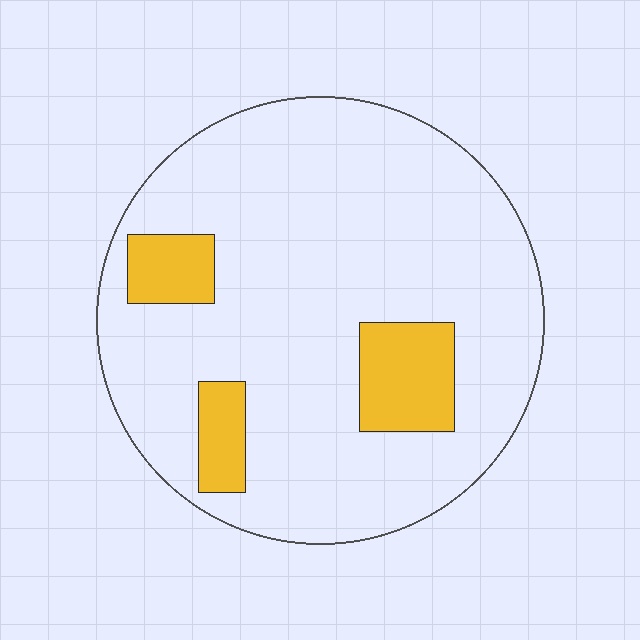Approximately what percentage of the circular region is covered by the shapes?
Approximately 15%.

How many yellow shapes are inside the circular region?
3.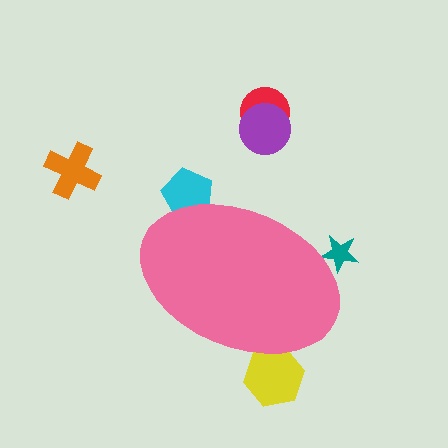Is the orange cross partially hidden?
No, the orange cross is fully visible.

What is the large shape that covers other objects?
A pink ellipse.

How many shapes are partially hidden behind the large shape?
3 shapes are partially hidden.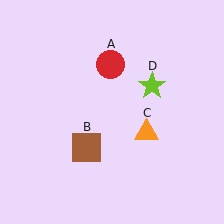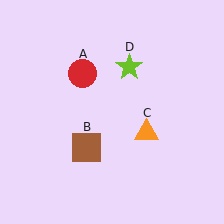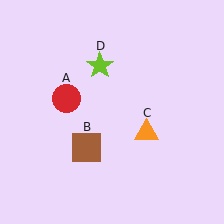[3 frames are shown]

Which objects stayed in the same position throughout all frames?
Brown square (object B) and orange triangle (object C) remained stationary.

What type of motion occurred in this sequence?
The red circle (object A), lime star (object D) rotated counterclockwise around the center of the scene.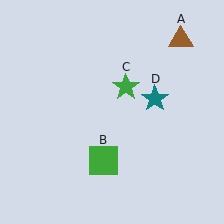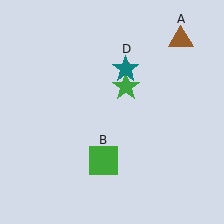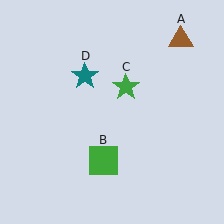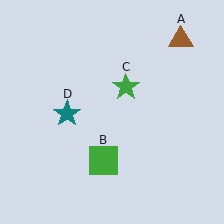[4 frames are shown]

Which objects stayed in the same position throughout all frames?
Brown triangle (object A) and green square (object B) and green star (object C) remained stationary.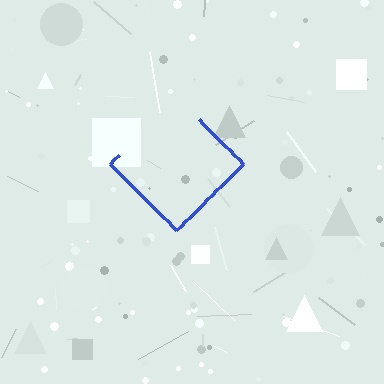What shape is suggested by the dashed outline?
The dashed outline suggests a diamond.